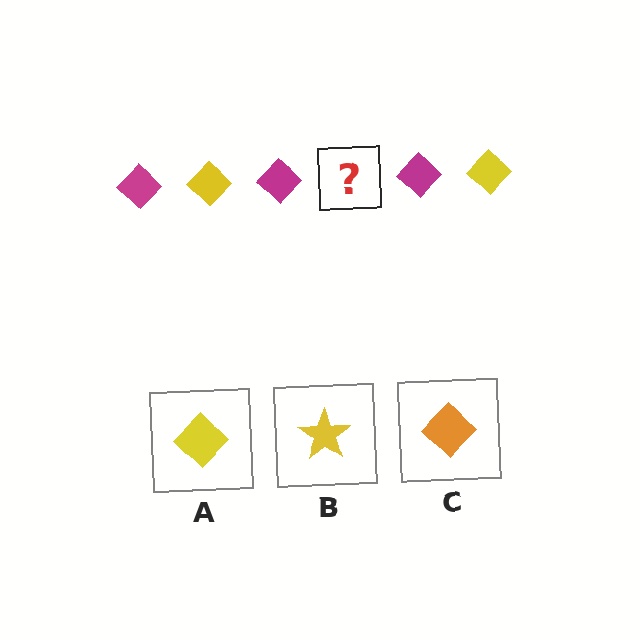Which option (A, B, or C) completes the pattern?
A.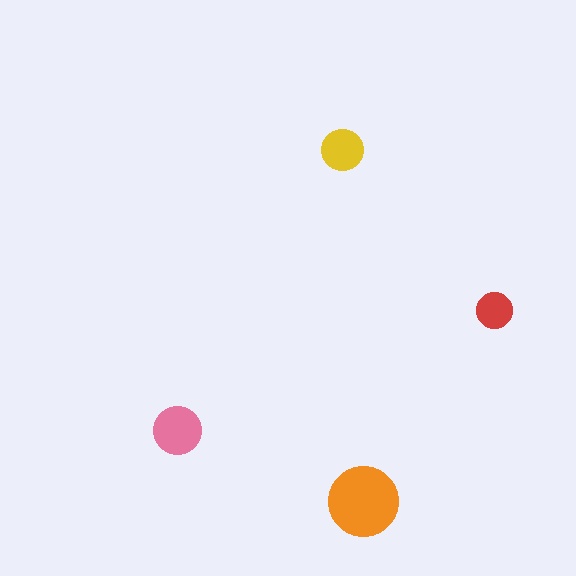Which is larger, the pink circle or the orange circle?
The orange one.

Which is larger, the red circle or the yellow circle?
The yellow one.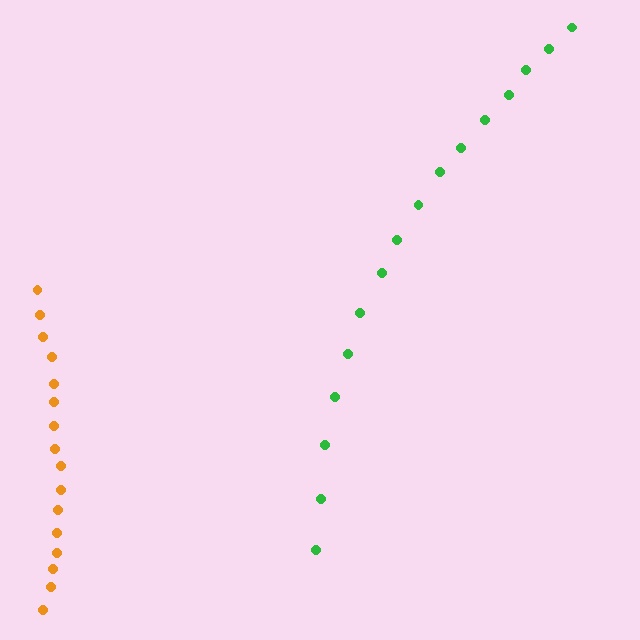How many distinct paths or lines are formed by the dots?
There are 2 distinct paths.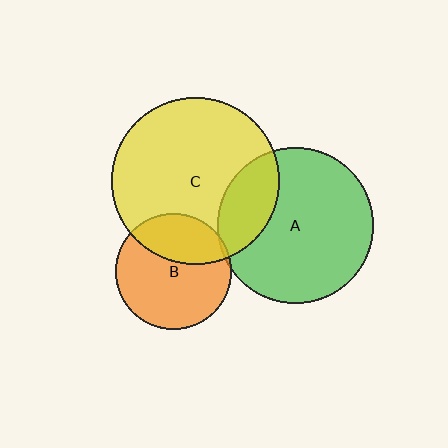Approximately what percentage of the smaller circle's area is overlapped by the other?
Approximately 20%.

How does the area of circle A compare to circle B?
Approximately 1.8 times.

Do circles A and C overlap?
Yes.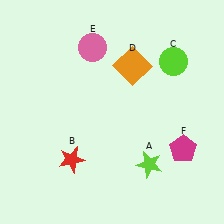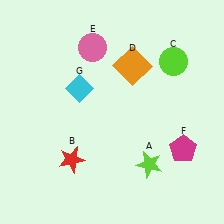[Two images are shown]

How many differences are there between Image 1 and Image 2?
There is 1 difference between the two images.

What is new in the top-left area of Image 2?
A cyan diamond (G) was added in the top-left area of Image 2.